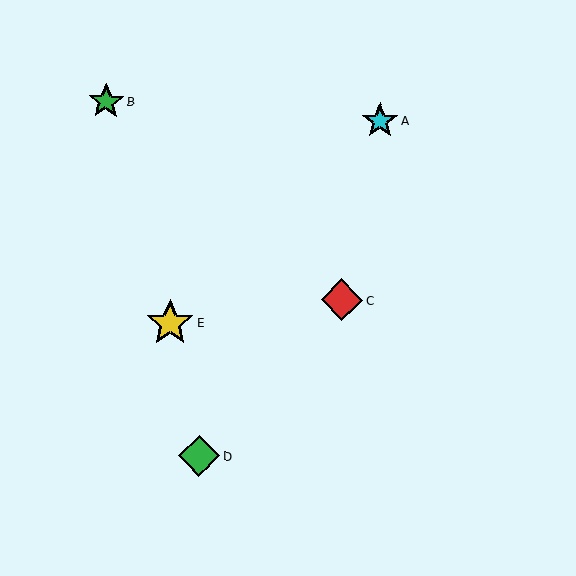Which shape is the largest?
The yellow star (labeled E) is the largest.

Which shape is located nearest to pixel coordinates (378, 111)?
The cyan star (labeled A) at (380, 120) is nearest to that location.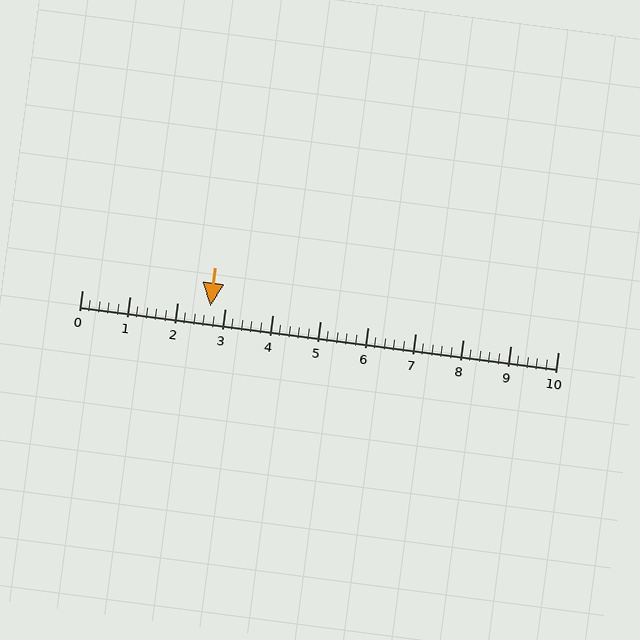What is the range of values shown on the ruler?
The ruler shows values from 0 to 10.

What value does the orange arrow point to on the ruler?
The orange arrow points to approximately 2.7.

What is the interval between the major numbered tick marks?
The major tick marks are spaced 1 units apart.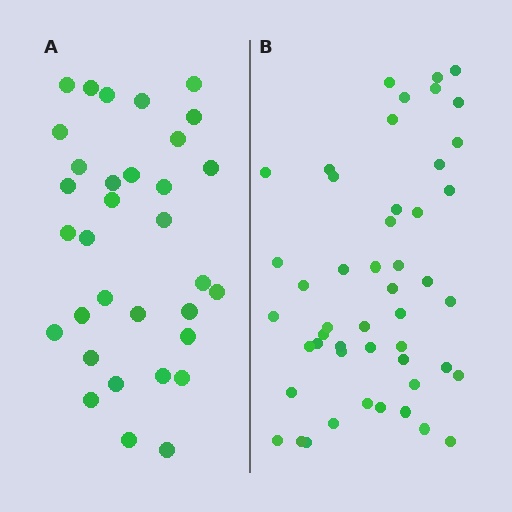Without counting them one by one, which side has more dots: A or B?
Region B (the right region) has more dots.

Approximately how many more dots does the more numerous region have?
Region B has approximately 15 more dots than region A.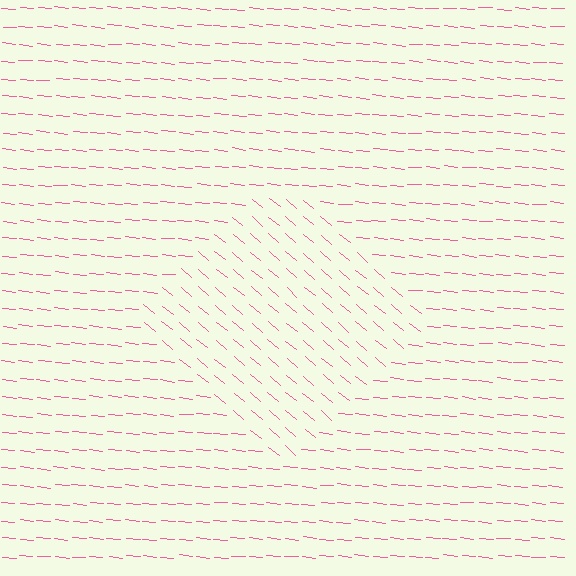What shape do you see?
I see a diamond.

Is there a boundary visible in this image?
Yes, there is a texture boundary formed by a change in line orientation.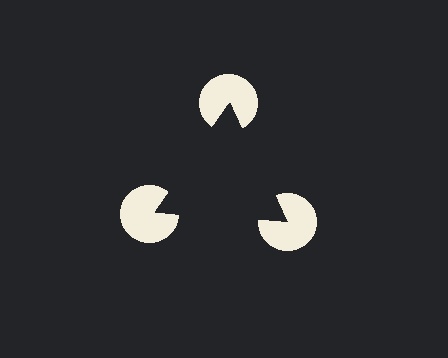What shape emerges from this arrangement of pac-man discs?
An illusory triangle — its edges are inferred from the aligned wedge cuts in the pac-man discs, not physically drawn.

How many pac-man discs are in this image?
There are 3 — one at each vertex of the illusory triangle.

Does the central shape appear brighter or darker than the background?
It typically appears slightly darker than the background, even though no actual brightness change is drawn.